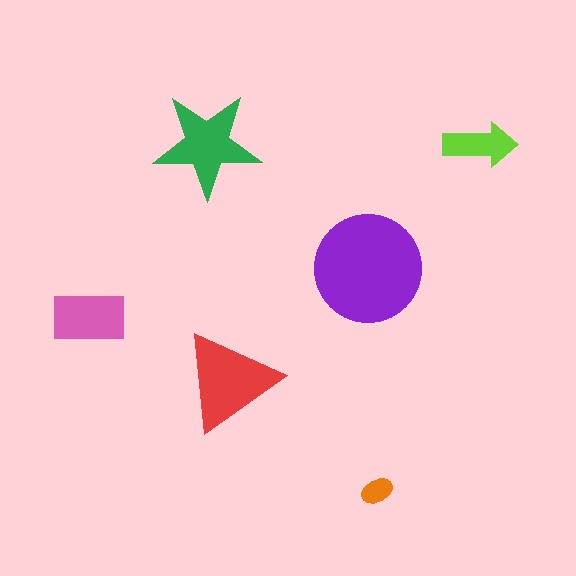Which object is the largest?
The purple circle.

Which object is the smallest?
The orange ellipse.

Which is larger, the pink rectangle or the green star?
The green star.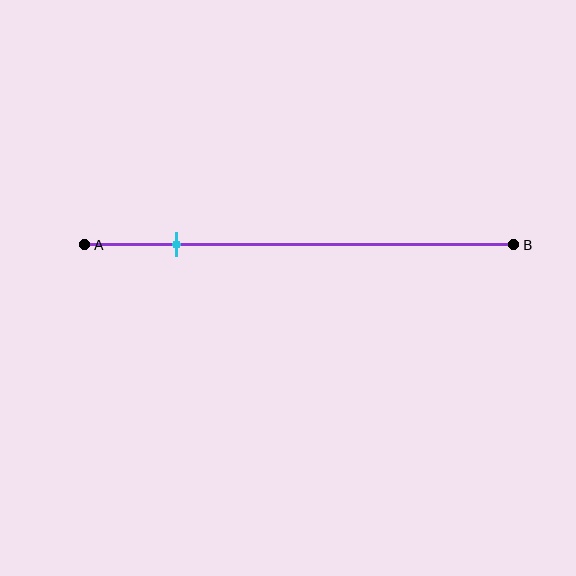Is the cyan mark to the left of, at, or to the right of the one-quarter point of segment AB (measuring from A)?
The cyan mark is to the left of the one-quarter point of segment AB.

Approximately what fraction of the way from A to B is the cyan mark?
The cyan mark is approximately 20% of the way from A to B.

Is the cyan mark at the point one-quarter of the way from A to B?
No, the mark is at about 20% from A, not at the 25% one-quarter point.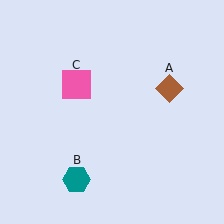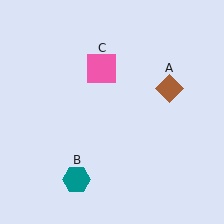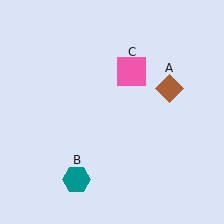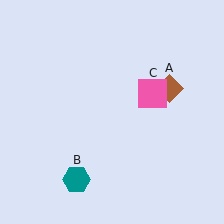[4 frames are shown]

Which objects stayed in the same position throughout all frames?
Brown diamond (object A) and teal hexagon (object B) remained stationary.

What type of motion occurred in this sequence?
The pink square (object C) rotated clockwise around the center of the scene.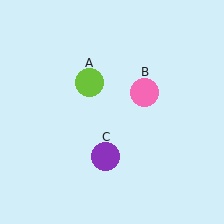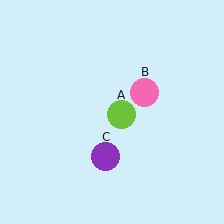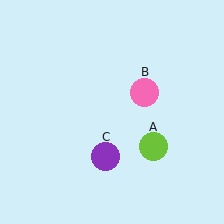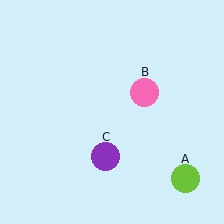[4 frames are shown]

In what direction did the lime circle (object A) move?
The lime circle (object A) moved down and to the right.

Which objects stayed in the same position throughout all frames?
Pink circle (object B) and purple circle (object C) remained stationary.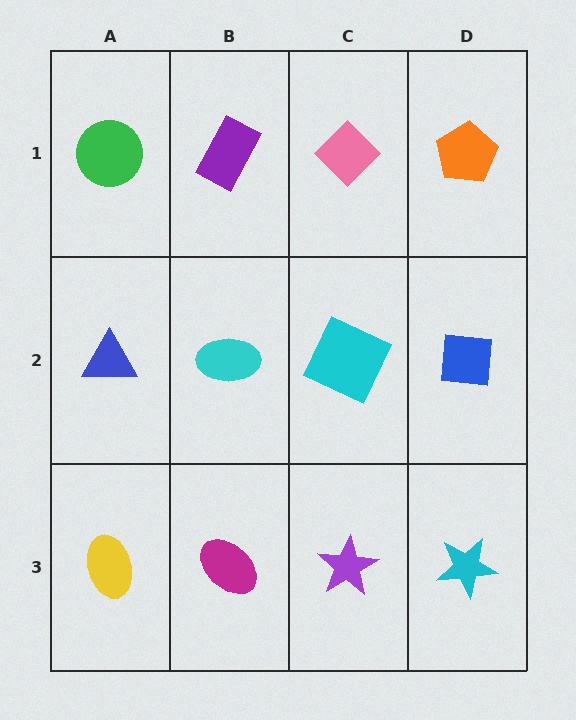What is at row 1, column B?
A purple rectangle.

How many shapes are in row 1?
4 shapes.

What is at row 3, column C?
A purple star.